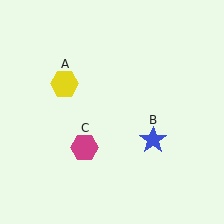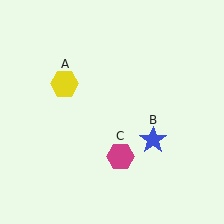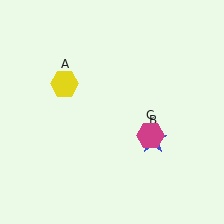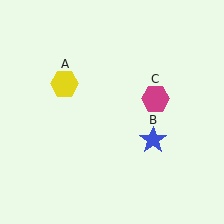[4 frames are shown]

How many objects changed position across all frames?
1 object changed position: magenta hexagon (object C).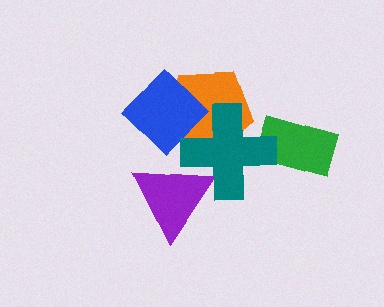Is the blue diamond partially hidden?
Yes, it is partially covered by another shape.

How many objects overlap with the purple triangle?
1 object overlaps with the purple triangle.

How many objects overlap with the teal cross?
4 objects overlap with the teal cross.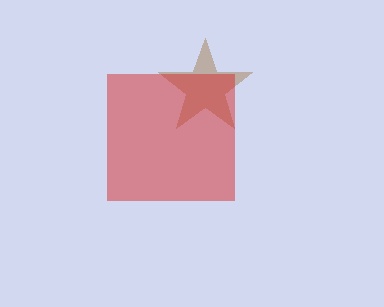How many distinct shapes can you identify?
There are 2 distinct shapes: a brown star, a red square.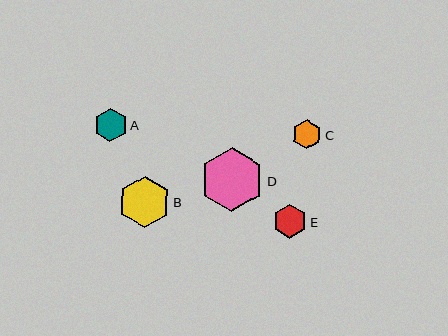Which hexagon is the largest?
Hexagon D is the largest with a size of approximately 64 pixels.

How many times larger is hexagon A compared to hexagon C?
Hexagon A is approximately 1.1 times the size of hexagon C.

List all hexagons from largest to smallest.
From largest to smallest: D, B, E, A, C.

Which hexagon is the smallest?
Hexagon C is the smallest with a size of approximately 29 pixels.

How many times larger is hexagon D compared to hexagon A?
Hexagon D is approximately 1.9 times the size of hexagon A.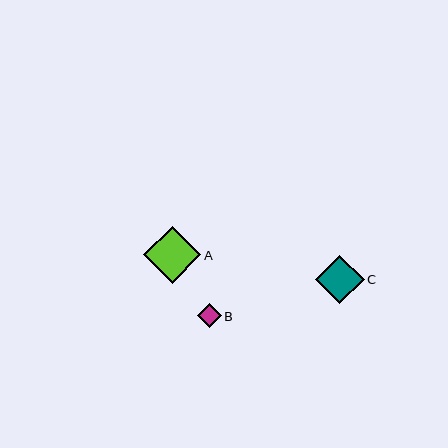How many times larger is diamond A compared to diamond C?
Diamond A is approximately 1.2 times the size of diamond C.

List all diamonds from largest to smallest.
From largest to smallest: A, C, B.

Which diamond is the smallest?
Diamond B is the smallest with a size of approximately 23 pixels.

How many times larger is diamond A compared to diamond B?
Diamond A is approximately 2.5 times the size of diamond B.